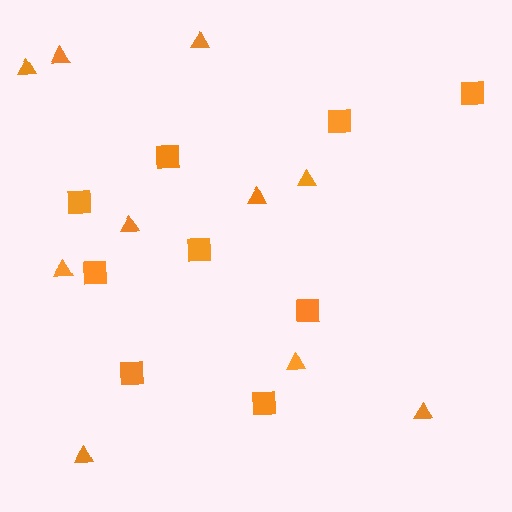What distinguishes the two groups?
There are 2 groups: one group of triangles (10) and one group of squares (9).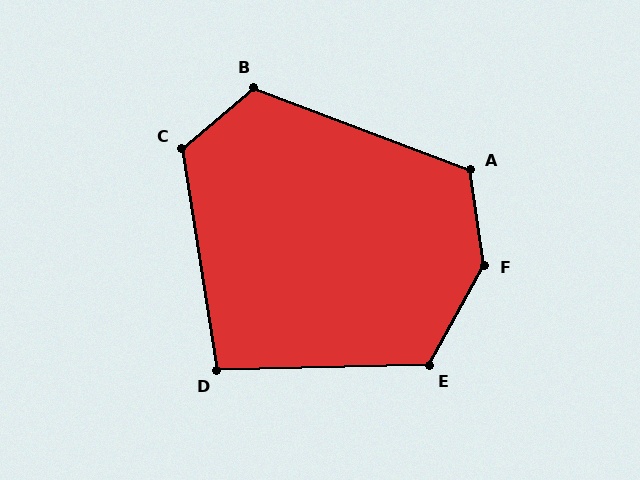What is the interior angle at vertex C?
Approximately 121 degrees (obtuse).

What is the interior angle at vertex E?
Approximately 120 degrees (obtuse).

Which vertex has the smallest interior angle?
D, at approximately 98 degrees.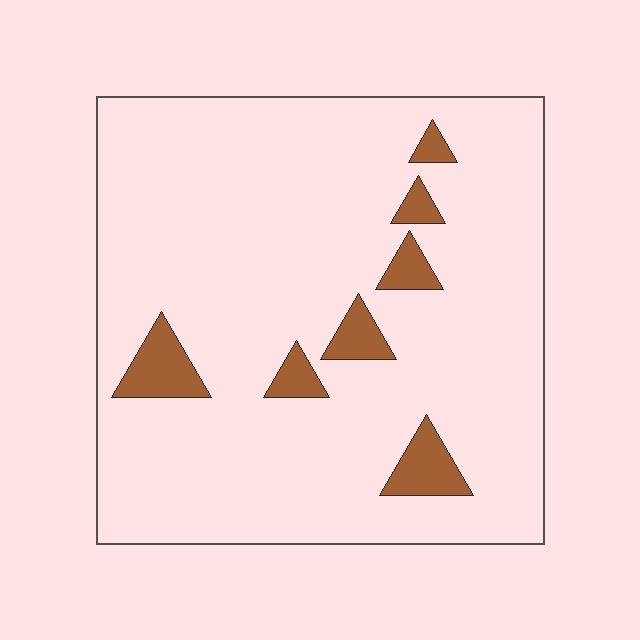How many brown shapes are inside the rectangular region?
7.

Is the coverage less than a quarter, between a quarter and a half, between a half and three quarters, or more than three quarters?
Less than a quarter.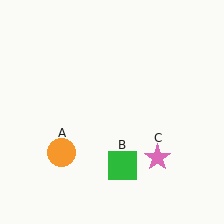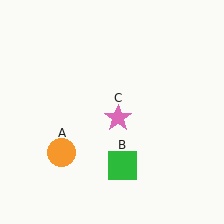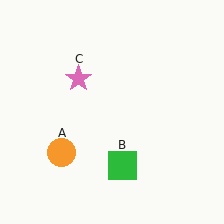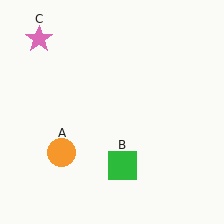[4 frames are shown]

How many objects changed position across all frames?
1 object changed position: pink star (object C).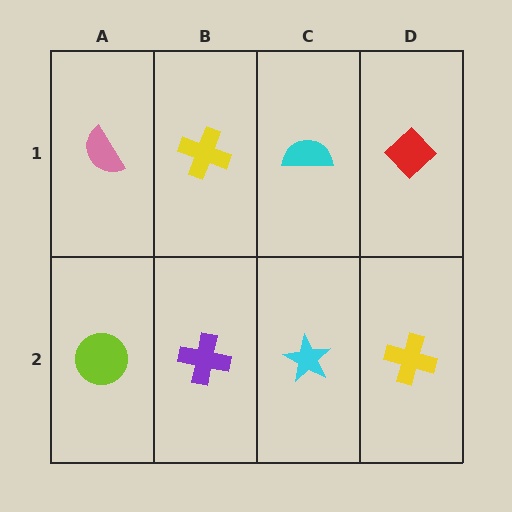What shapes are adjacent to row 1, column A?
A lime circle (row 2, column A), a yellow cross (row 1, column B).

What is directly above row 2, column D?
A red diamond.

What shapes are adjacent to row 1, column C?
A cyan star (row 2, column C), a yellow cross (row 1, column B), a red diamond (row 1, column D).